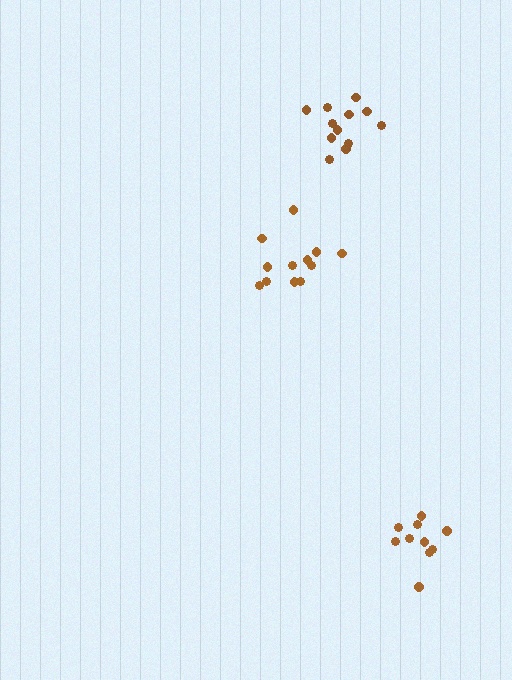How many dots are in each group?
Group 1: 10 dots, Group 2: 12 dots, Group 3: 12 dots (34 total).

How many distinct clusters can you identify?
There are 3 distinct clusters.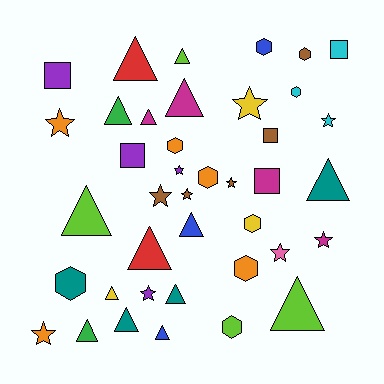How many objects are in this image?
There are 40 objects.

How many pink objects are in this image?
There is 1 pink object.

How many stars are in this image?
There are 11 stars.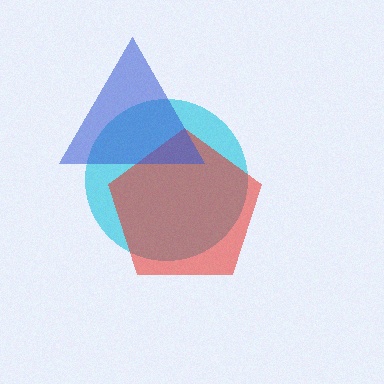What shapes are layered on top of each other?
The layered shapes are: a cyan circle, a red pentagon, a blue triangle.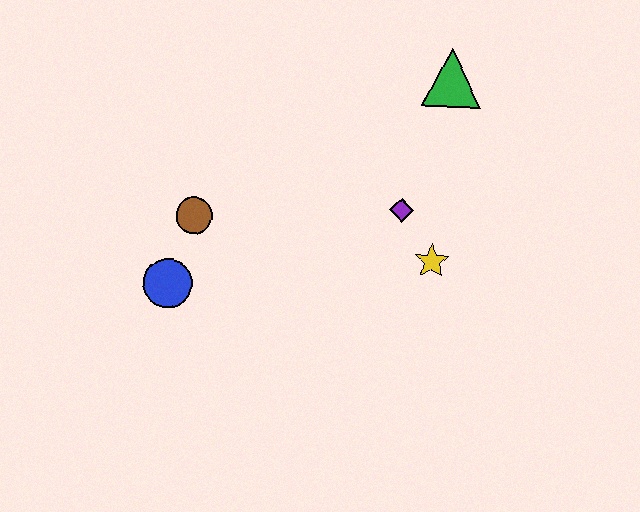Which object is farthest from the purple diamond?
The blue circle is farthest from the purple diamond.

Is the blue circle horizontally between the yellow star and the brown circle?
No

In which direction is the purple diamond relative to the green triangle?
The purple diamond is below the green triangle.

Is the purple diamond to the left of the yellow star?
Yes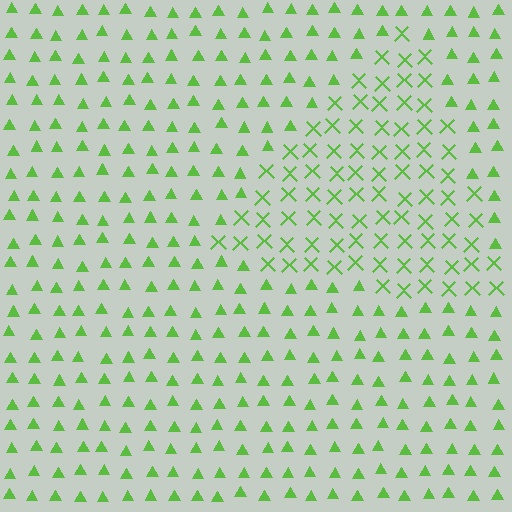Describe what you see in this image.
The image is filled with small lime elements arranged in a uniform grid. A triangle-shaped region contains X marks, while the surrounding area contains triangles. The boundary is defined purely by the change in element shape.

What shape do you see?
I see a triangle.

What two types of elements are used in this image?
The image uses X marks inside the triangle region and triangles outside it.